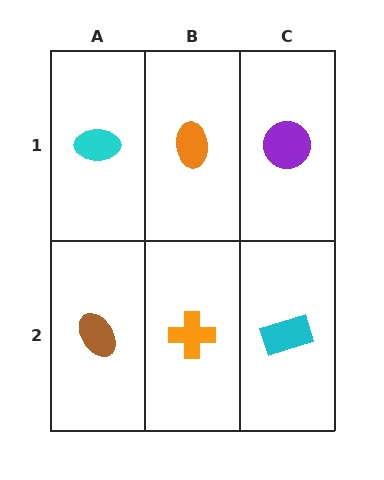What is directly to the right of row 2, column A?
An orange cross.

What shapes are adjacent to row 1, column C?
A cyan rectangle (row 2, column C), an orange ellipse (row 1, column B).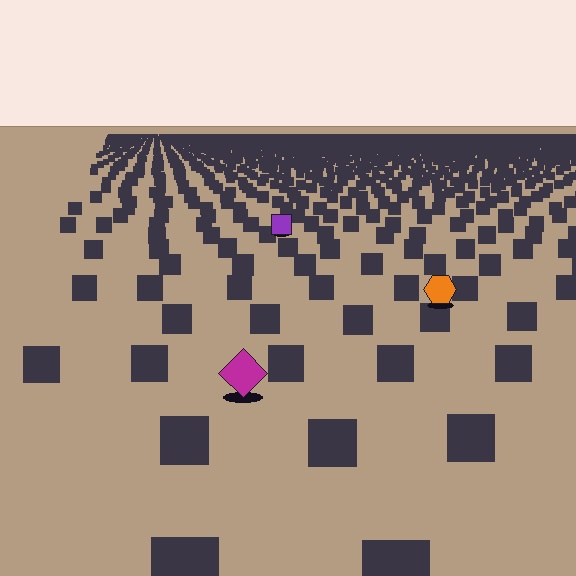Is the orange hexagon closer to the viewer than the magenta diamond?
No. The magenta diamond is closer — you can tell from the texture gradient: the ground texture is coarser near it.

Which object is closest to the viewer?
The magenta diamond is closest. The texture marks near it are larger and more spread out.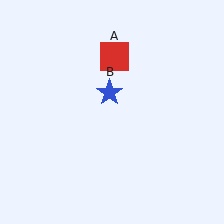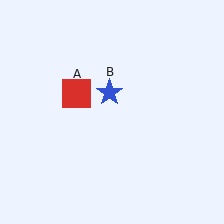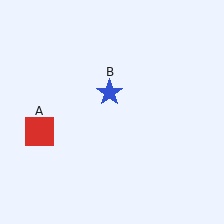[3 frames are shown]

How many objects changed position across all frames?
1 object changed position: red square (object A).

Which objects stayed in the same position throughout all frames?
Blue star (object B) remained stationary.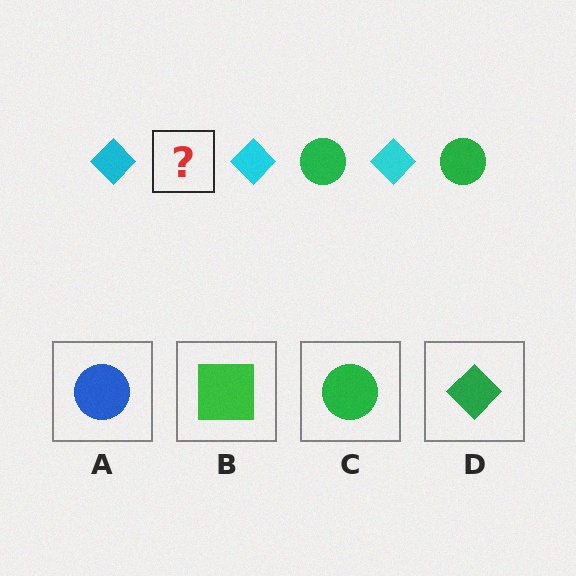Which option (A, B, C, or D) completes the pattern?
C.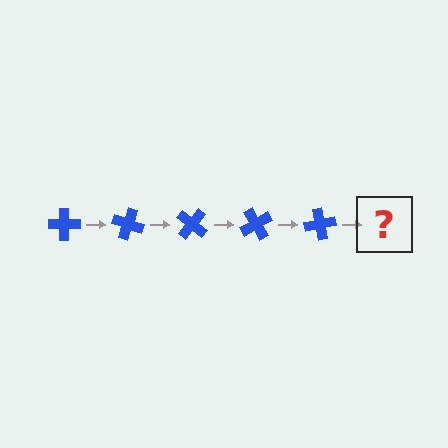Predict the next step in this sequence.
The next step is a blue cross rotated 100 degrees.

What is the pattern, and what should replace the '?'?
The pattern is that the cross rotates 20 degrees each step. The '?' should be a blue cross rotated 100 degrees.